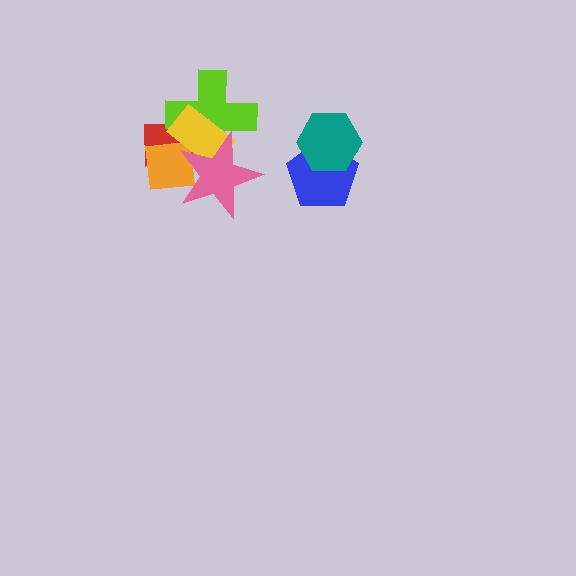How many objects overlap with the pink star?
4 objects overlap with the pink star.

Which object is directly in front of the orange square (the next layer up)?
The lime cross is directly in front of the orange square.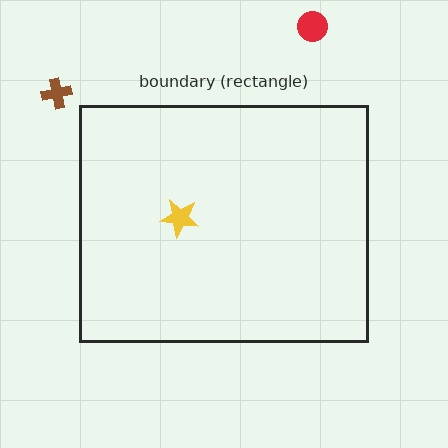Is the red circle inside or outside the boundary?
Outside.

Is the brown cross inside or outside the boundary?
Outside.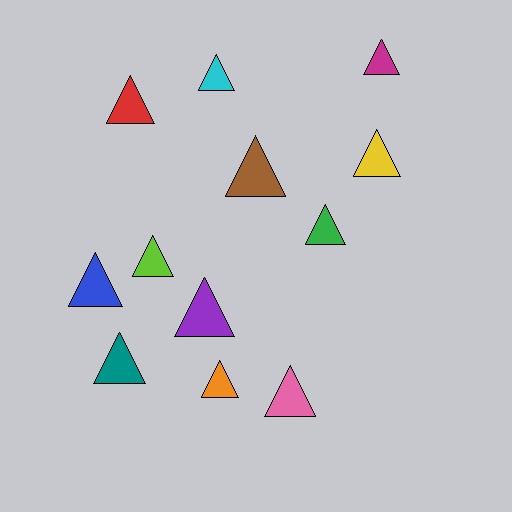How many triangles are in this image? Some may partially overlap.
There are 12 triangles.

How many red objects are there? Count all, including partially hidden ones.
There is 1 red object.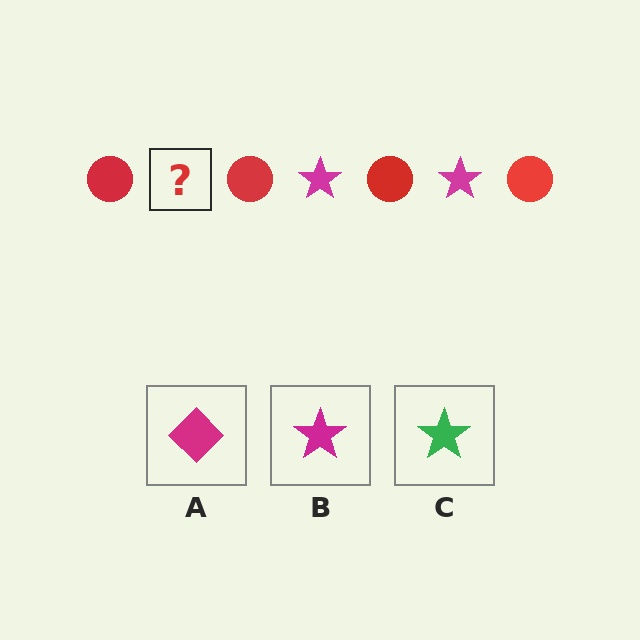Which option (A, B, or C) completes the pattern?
B.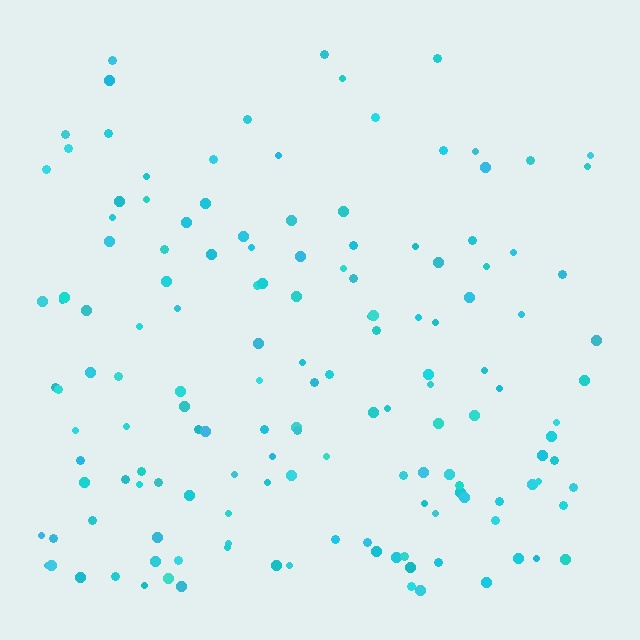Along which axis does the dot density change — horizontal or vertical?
Vertical.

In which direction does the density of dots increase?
From top to bottom, with the bottom side densest.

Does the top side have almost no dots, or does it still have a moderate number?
Still a moderate number, just noticeably fewer than the bottom.